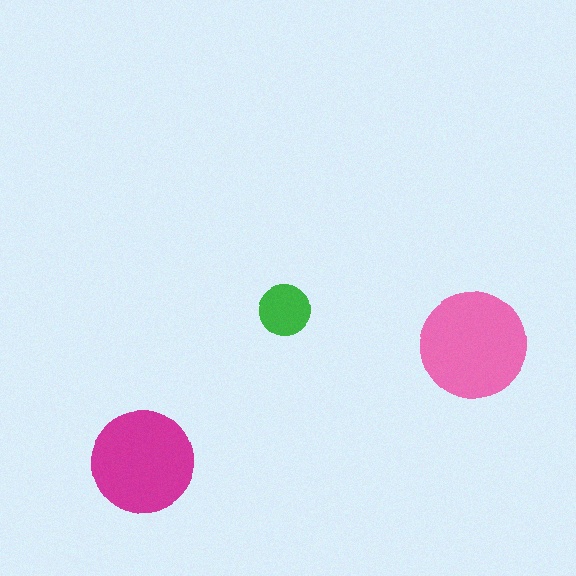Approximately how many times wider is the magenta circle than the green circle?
About 2 times wider.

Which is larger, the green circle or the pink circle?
The pink one.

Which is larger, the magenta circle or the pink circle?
The pink one.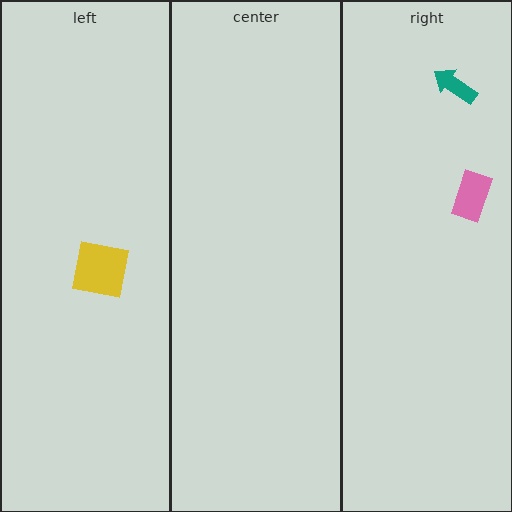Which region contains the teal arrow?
The right region.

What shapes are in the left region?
The yellow square.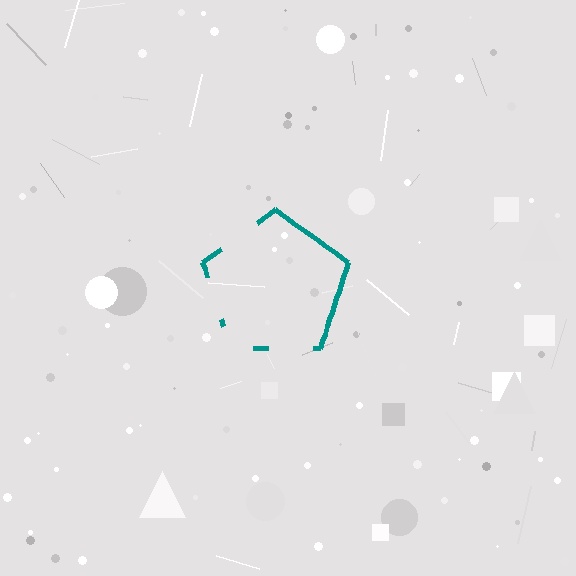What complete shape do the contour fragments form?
The contour fragments form a pentagon.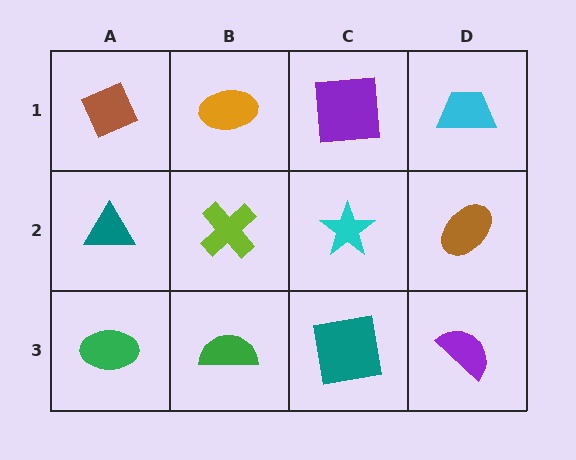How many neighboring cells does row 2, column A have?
3.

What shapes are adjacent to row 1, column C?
A cyan star (row 2, column C), an orange ellipse (row 1, column B), a cyan trapezoid (row 1, column D).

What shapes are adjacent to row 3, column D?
A brown ellipse (row 2, column D), a teal square (row 3, column C).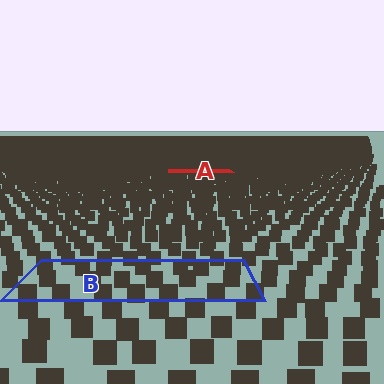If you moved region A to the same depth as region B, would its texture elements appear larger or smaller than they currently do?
They would appear larger. At a closer depth, the same texture elements are projected at a bigger on-screen size.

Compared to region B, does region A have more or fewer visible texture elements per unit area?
Region A has more texture elements per unit area — they are packed more densely because it is farther away.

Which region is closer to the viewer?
Region B is closer. The texture elements there are larger and more spread out.